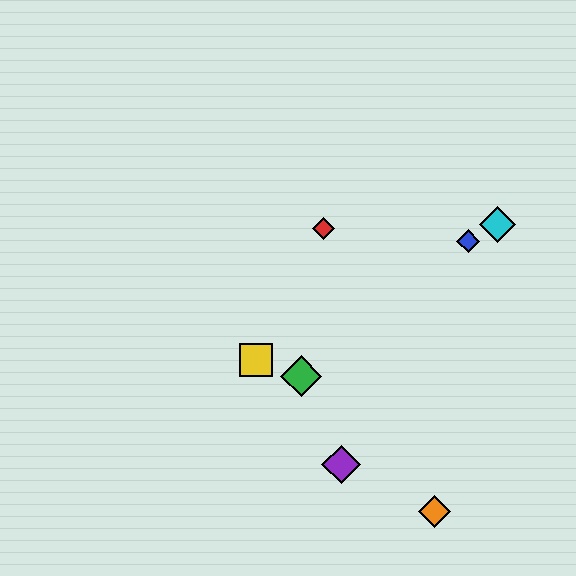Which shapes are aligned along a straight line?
The blue diamond, the yellow square, the cyan diamond are aligned along a straight line.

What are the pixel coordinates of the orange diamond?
The orange diamond is at (435, 511).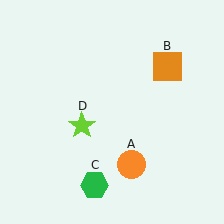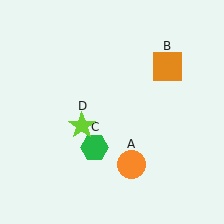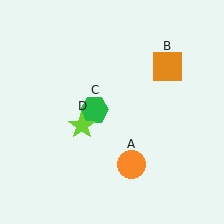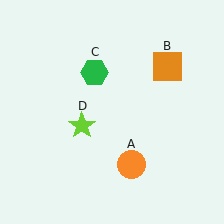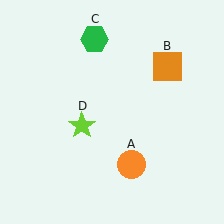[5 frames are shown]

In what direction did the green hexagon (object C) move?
The green hexagon (object C) moved up.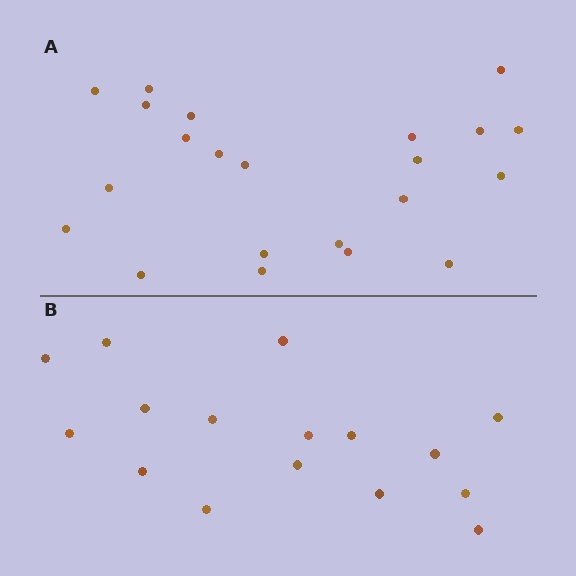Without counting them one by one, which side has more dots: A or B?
Region A (the top region) has more dots.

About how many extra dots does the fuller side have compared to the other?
Region A has about 6 more dots than region B.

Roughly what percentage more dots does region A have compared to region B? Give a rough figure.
About 40% more.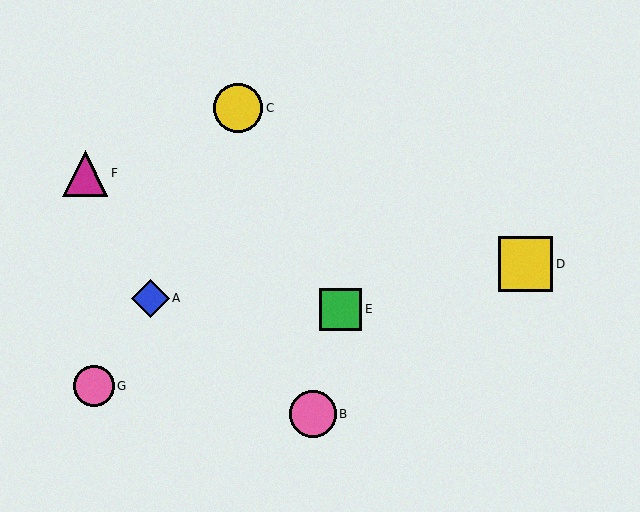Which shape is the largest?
The yellow square (labeled D) is the largest.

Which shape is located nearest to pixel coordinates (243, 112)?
The yellow circle (labeled C) at (238, 108) is nearest to that location.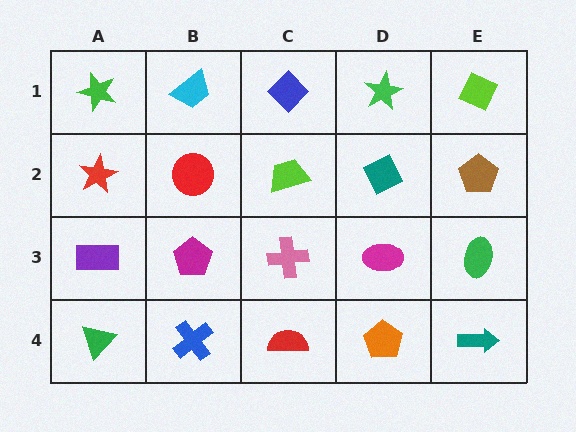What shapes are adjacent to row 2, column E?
A lime diamond (row 1, column E), a green ellipse (row 3, column E), a teal diamond (row 2, column D).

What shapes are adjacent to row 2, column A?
A green star (row 1, column A), a purple rectangle (row 3, column A), a red circle (row 2, column B).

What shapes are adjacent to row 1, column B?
A red circle (row 2, column B), a green star (row 1, column A), a blue diamond (row 1, column C).